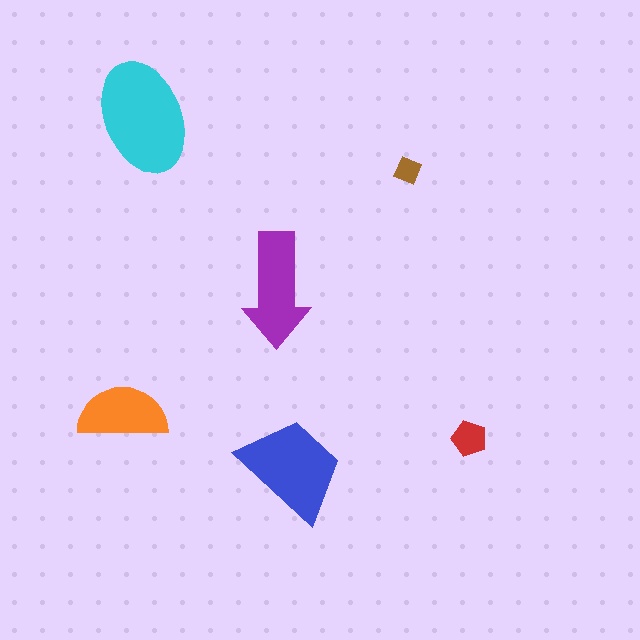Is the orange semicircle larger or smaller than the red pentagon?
Larger.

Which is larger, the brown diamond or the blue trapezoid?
The blue trapezoid.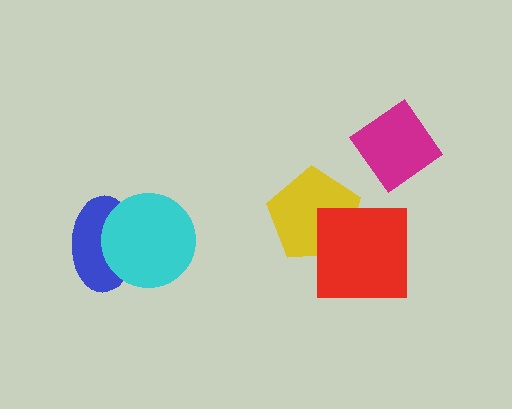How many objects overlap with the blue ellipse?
1 object overlaps with the blue ellipse.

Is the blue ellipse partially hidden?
Yes, it is partially covered by another shape.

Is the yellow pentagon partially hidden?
Yes, it is partially covered by another shape.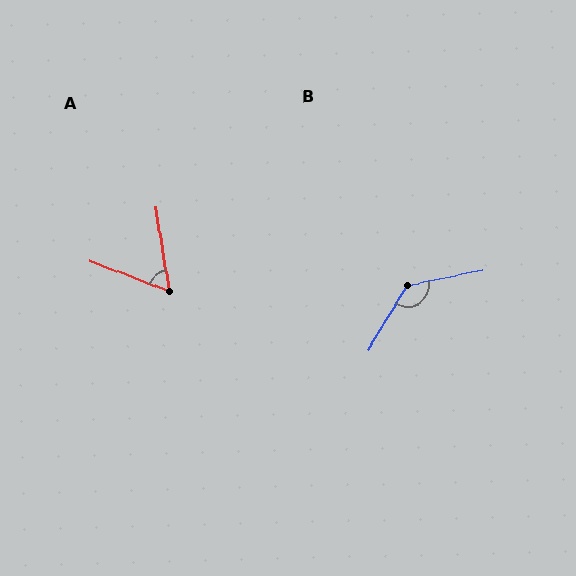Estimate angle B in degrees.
Approximately 133 degrees.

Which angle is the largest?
B, at approximately 133 degrees.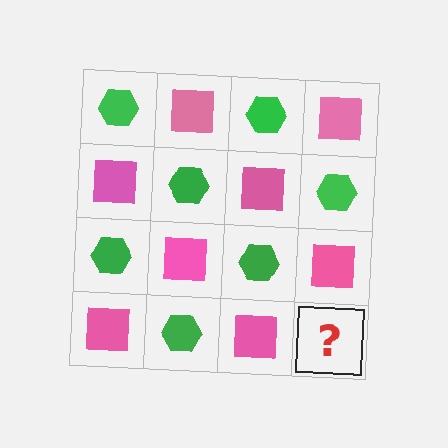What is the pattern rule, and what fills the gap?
The rule is that it alternates green hexagon and pink square in a checkerboard pattern. The gap should be filled with a green hexagon.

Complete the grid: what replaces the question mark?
The question mark should be replaced with a green hexagon.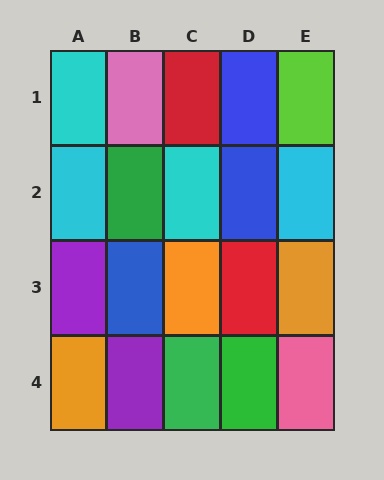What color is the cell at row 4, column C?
Green.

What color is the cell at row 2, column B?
Green.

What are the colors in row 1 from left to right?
Cyan, pink, red, blue, lime.